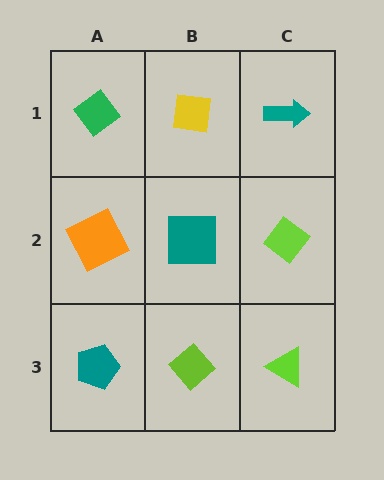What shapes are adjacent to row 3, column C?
A lime diamond (row 2, column C), a lime diamond (row 3, column B).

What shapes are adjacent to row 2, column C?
A teal arrow (row 1, column C), a lime triangle (row 3, column C), a teal square (row 2, column B).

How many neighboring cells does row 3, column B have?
3.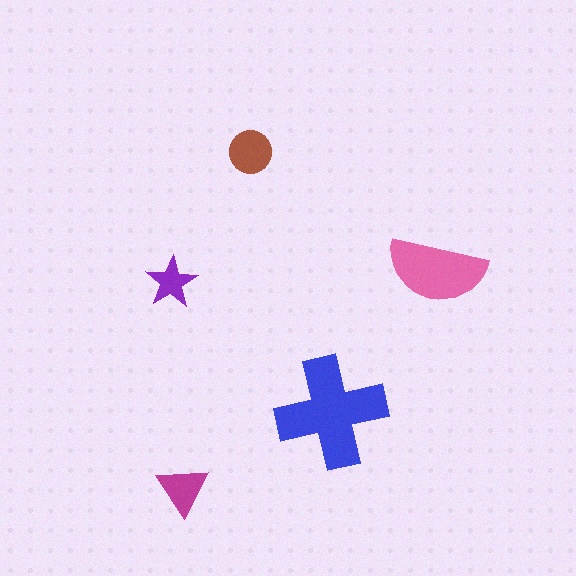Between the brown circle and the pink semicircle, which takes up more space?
The pink semicircle.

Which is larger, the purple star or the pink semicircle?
The pink semicircle.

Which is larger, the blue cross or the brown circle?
The blue cross.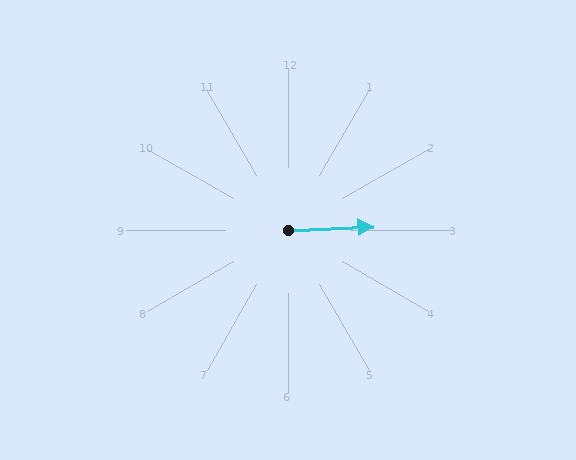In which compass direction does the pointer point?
East.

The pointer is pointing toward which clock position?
Roughly 3 o'clock.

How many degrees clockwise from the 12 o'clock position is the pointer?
Approximately 88 degrees.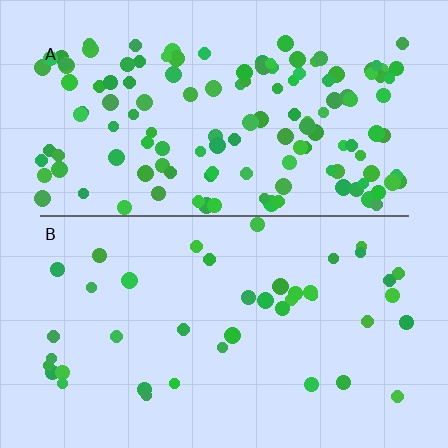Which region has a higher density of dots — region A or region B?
A (the top).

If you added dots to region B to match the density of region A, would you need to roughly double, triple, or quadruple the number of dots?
Approximately triple.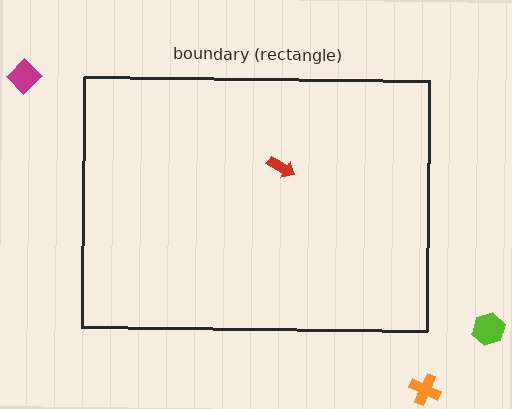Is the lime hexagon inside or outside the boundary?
Outside.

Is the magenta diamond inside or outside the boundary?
Outside.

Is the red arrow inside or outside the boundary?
Inside.